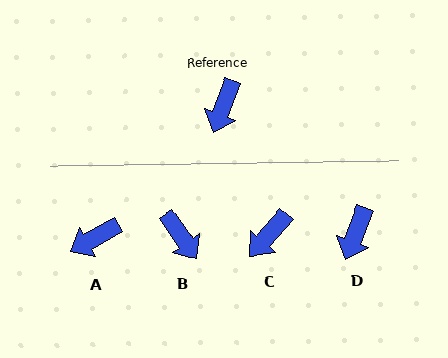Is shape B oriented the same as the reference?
No, it is off by about 55 degrees.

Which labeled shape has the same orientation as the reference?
D.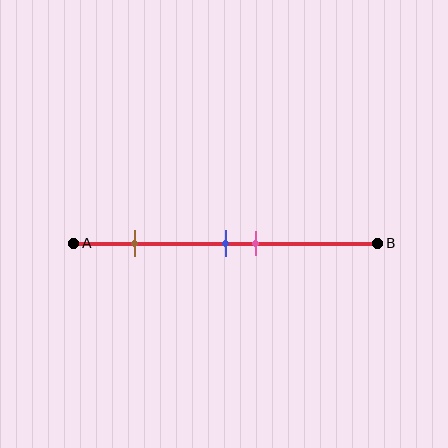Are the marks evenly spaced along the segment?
No, the marks are not evenly spaced.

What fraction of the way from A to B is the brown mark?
The brown mark is approximately 20% (0.2) of the way from A to B.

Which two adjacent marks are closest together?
The blue and pink marks are the closest adjacent pair.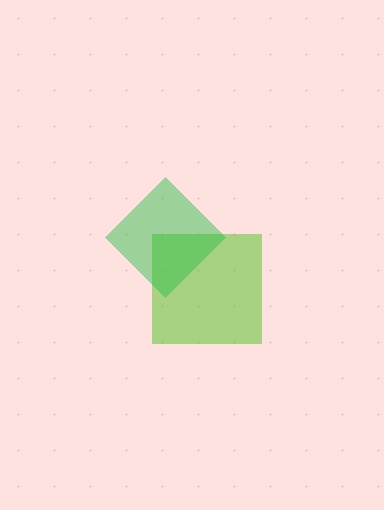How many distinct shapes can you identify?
There are 2 distinct shapes: a lime square, a green diamond.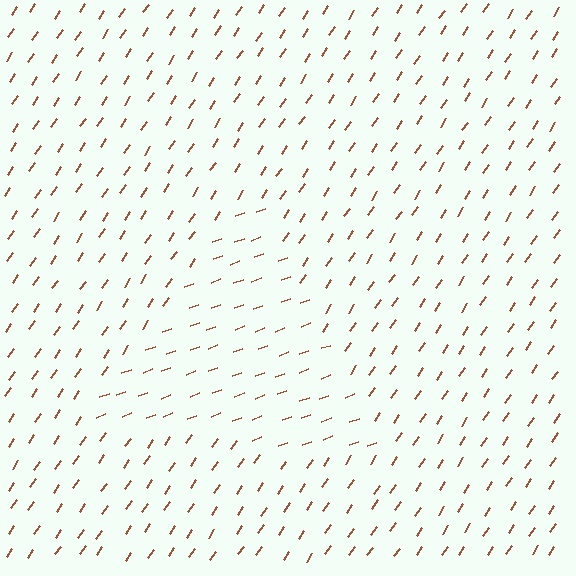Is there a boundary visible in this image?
Yes, there is a texture boundary formed by a change in line orientation.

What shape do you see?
I see a triangle.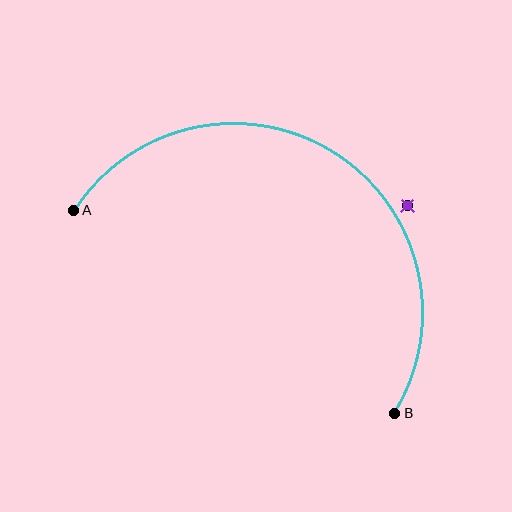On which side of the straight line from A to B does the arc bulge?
The arc bulges above the straight line connecting A and B.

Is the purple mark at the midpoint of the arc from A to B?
No — the purple mark does not lie on the arc at all. It sits slightly outside the curve.